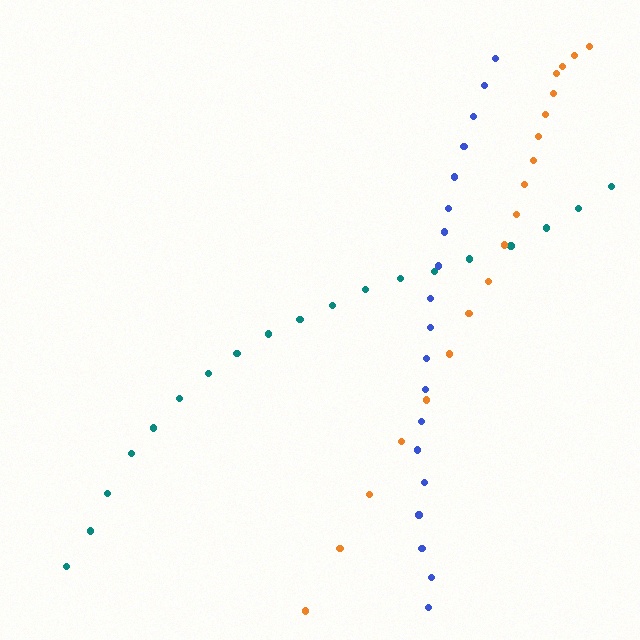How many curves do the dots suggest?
There are 3 distinct paths.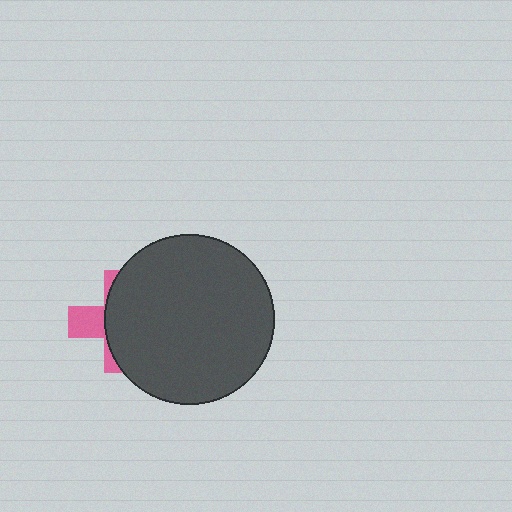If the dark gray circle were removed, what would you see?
You would see the complete pink cross.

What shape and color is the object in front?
The object in front is a dark gray circle.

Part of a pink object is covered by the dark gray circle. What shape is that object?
It is a cross.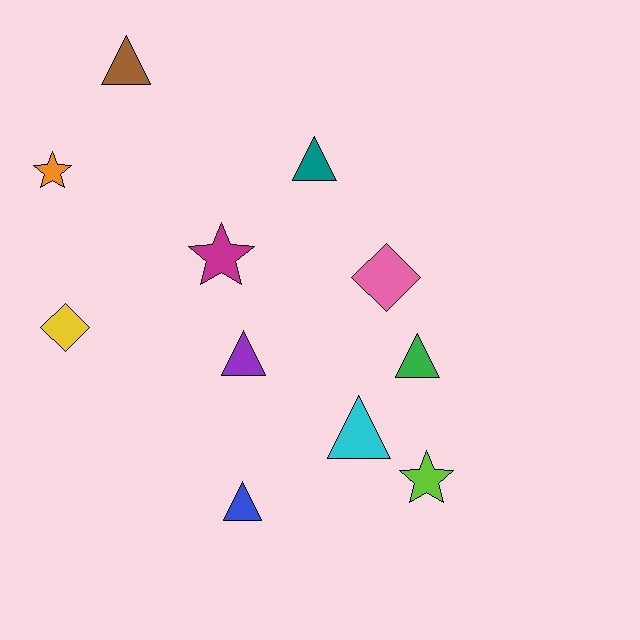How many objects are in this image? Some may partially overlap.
There are 11 objects.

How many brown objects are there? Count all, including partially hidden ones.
There is 1 brown object.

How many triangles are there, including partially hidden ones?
There are 6 triangles.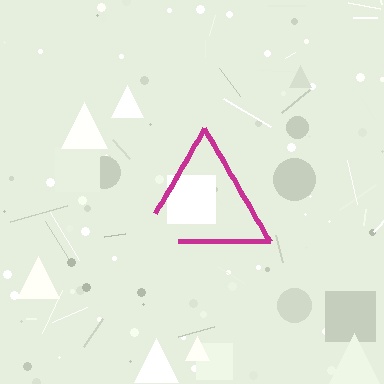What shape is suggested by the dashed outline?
The dashed outline suggests a triangle.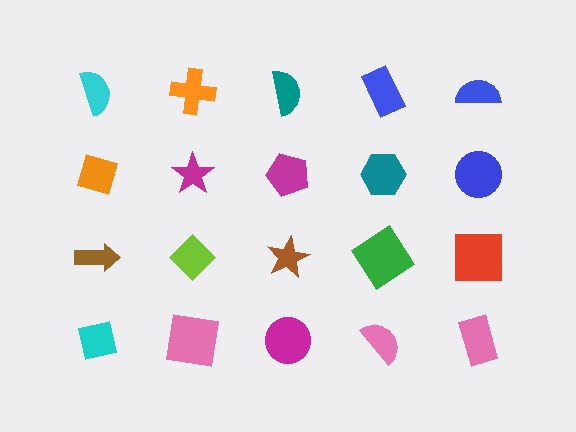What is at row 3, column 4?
A green diamond.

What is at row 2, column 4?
A teal hexagon.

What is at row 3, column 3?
A brown star.